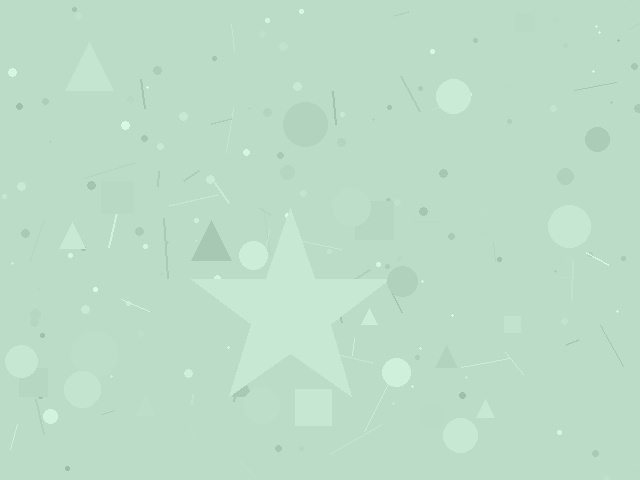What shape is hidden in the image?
A star is hidden in the image.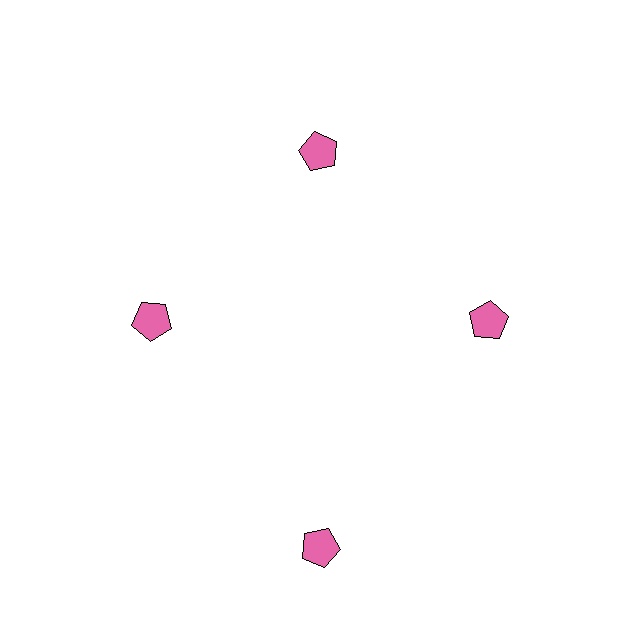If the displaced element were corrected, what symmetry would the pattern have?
It would have 4-fold rotational symmetry — the pattern would map onto itself every 90 degrees.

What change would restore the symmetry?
The symmetry would be restored by moving it inward, back onto the ring so that all 4 pentagons sit at equal angles and equal distance from the center.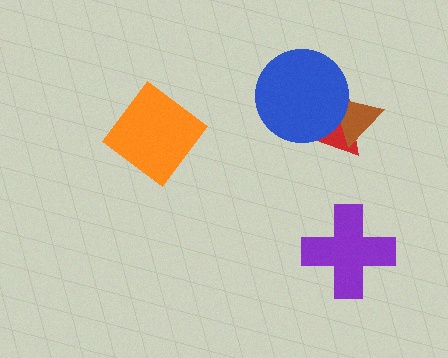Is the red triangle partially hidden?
Yes, it is partially covered by another shape.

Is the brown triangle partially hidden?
Yes, it is partially covered by another shape.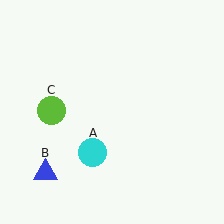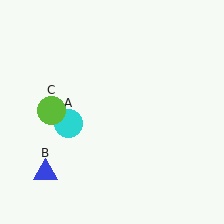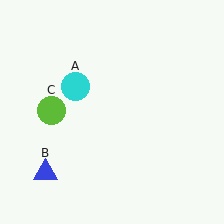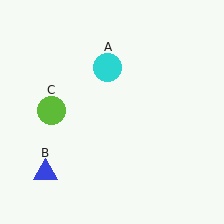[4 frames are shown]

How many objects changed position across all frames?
1 object changed position: cyan circle (object A).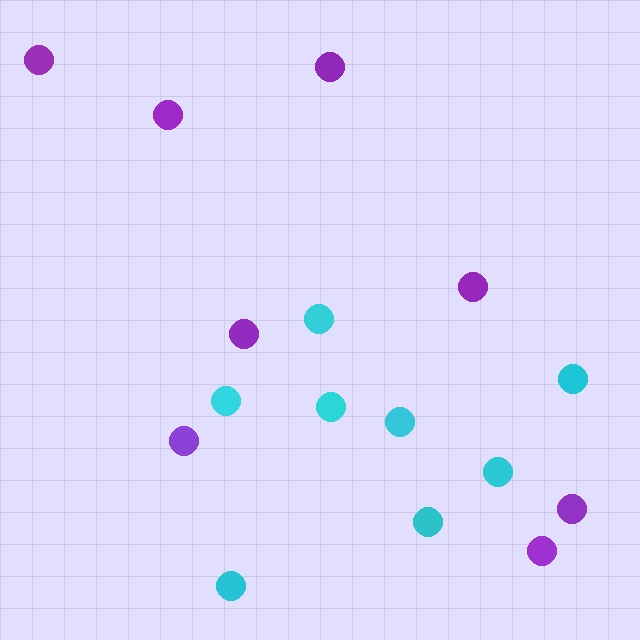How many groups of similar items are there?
There are 2 groups: one group of purple circles (8) and one group of cyan circles (8).